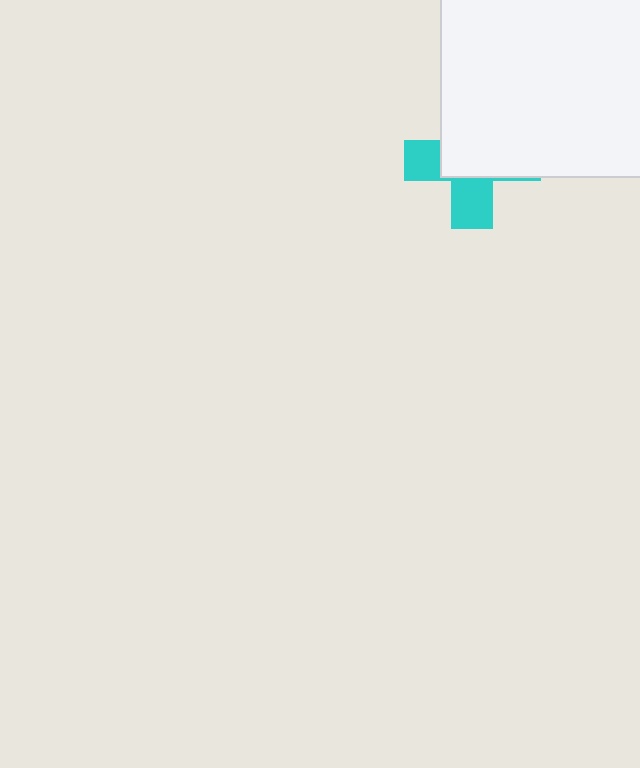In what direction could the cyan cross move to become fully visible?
The cyan cross could move toward the lower-left. That would shift it out from behind the white square entirely.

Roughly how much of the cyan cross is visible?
A small part of it is visible (roughly 40%).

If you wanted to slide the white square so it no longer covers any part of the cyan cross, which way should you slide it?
Slide it toward the upper-right — that is the most direct way to separate the two shapes.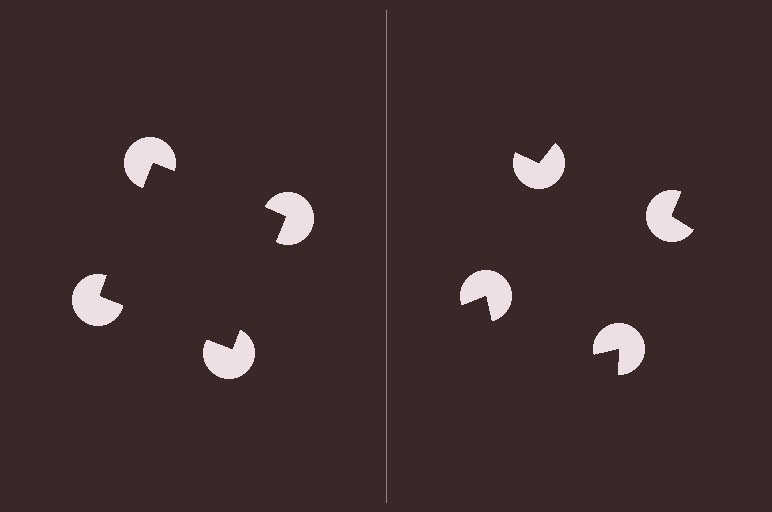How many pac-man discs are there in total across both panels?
8 — 4 on each side.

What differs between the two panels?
The pac-man discs are positioned identically on both sides; only the wedge orientations differ. On the left they align to a square; on the right they are misaligned.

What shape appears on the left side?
An illusory square.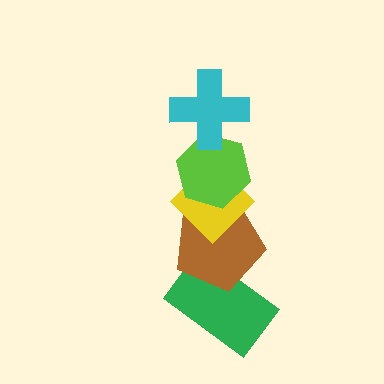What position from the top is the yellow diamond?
The yellow diamond is 3rd from the top.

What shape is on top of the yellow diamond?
The lime hexagon is on top of the yellow diamond.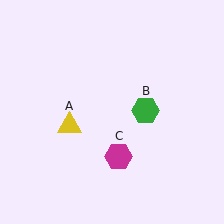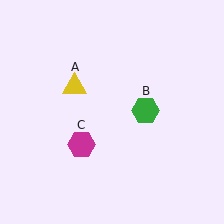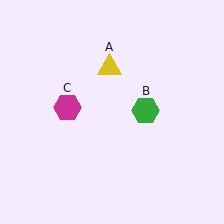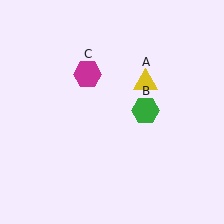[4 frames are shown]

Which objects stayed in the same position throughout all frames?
Green hexagon (object B) remained stationary.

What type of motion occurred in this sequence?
The yellow triangle (object A), magenta hexagon (object C) rotated clockwise around the center of the scene.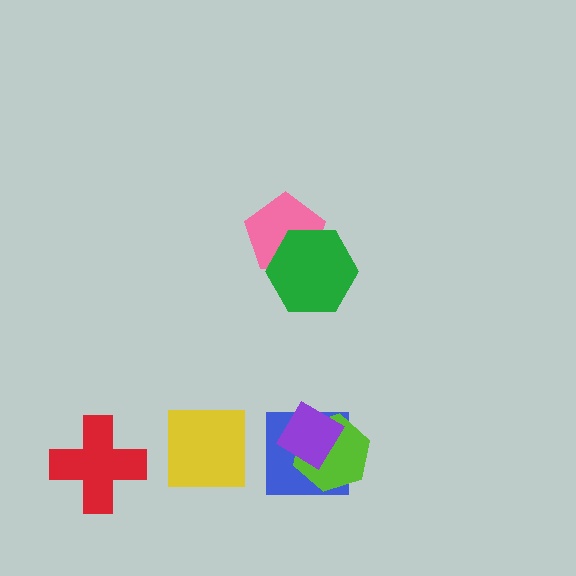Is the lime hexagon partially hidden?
Yes, it is partially covered by another shape.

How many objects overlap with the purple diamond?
2 objects overlap with the purple diamond.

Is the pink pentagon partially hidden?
Yes, it is partially covered by another shape.